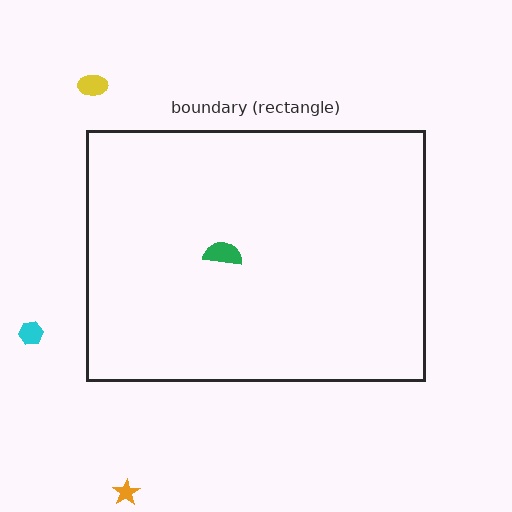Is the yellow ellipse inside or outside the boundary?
Outside.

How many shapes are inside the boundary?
1 inside, 3 outside.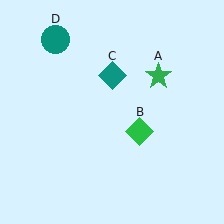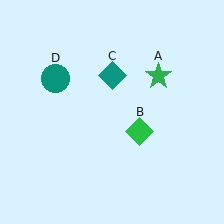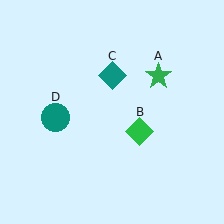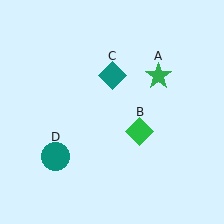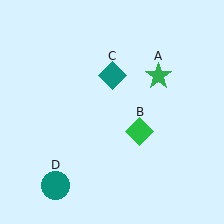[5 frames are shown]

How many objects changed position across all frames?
1 object changed position: teal circle (object D).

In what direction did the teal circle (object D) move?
The teal circle (object D) moved down.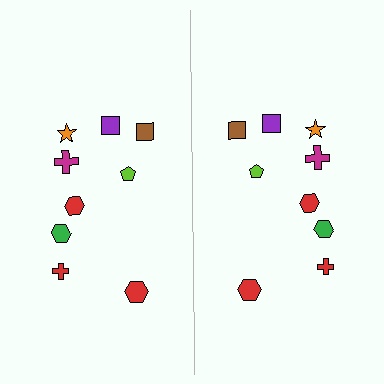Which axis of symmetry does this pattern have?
The pattern has a vertical axis of symmetry running through the center of the image.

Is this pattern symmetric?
Yes, this pattern has bilateral (reflection) symmetry.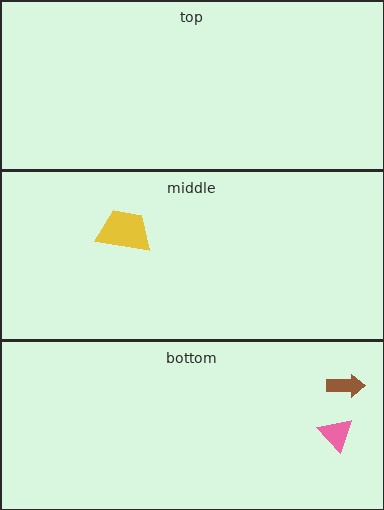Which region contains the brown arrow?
The bottom region.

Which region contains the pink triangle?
The bottom region.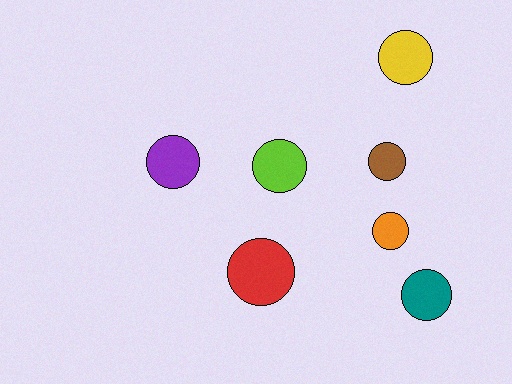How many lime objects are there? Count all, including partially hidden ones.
There is 1 lime object.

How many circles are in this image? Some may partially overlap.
There are 7 circles.